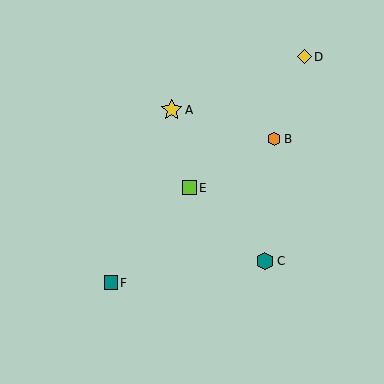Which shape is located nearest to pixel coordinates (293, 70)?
The yellow diamond (labeled D) at (305, 57) is nearest to that location.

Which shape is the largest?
The yellow star (labeled A) is the largest.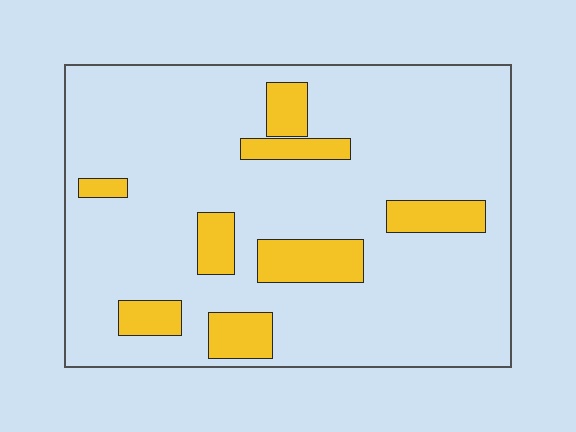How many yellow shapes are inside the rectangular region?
8.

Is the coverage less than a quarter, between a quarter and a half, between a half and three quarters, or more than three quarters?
Less than a quarter.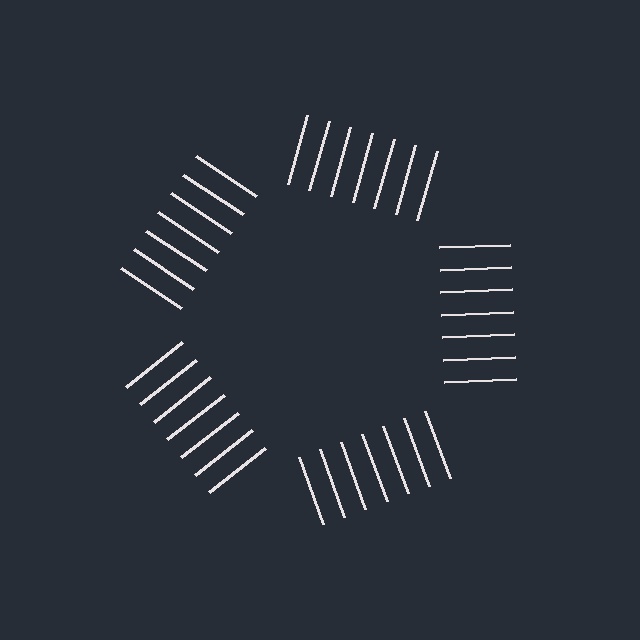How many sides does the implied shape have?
5 sides — the line-ends trace a pentagon.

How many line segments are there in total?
35 — 7 along each of the 5 edges.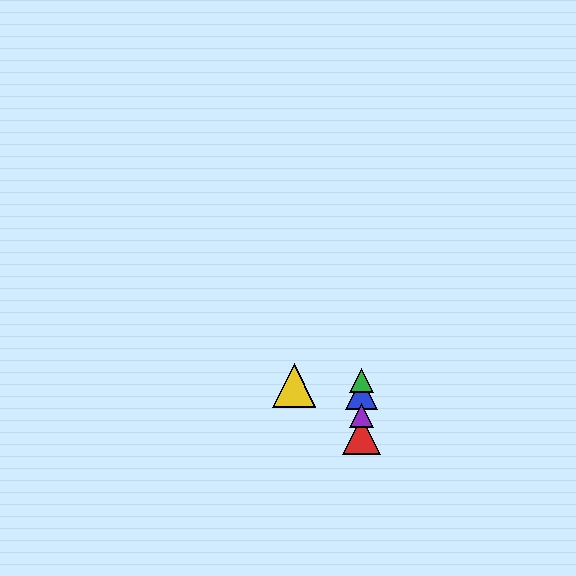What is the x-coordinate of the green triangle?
The green triangle is at x≈362.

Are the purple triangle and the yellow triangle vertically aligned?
No, the purple triangle is at x≈362 and the yellow triangle is at x≈294.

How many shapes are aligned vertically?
4 shapes (the red triangle, the blue triangle, the green triangle, the purple triangle) are aligned vertically.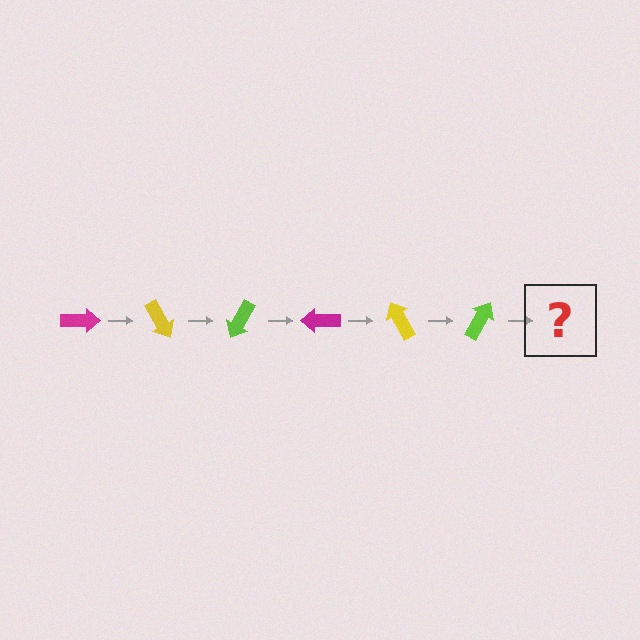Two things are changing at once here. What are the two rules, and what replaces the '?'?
The two rules are that it rotates 60 degrees each step and the color cycles through magenta, yellow, and lime. The '?' should be a magenta arrow, rotated 360 degrees from the start.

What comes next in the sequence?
The next element should be a magenta arrow, rotated 360 degrees from the start.